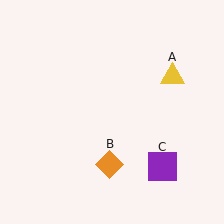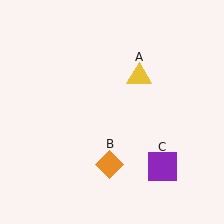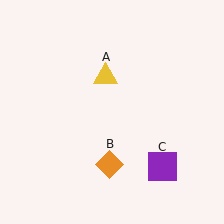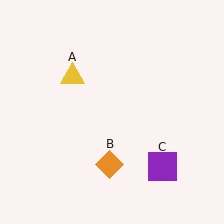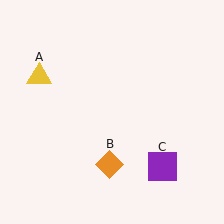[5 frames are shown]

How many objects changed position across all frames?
1 object changed position: yellow triangle (object A).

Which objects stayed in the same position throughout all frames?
Orange diamond (object B) and purple square (object C) remained stationary.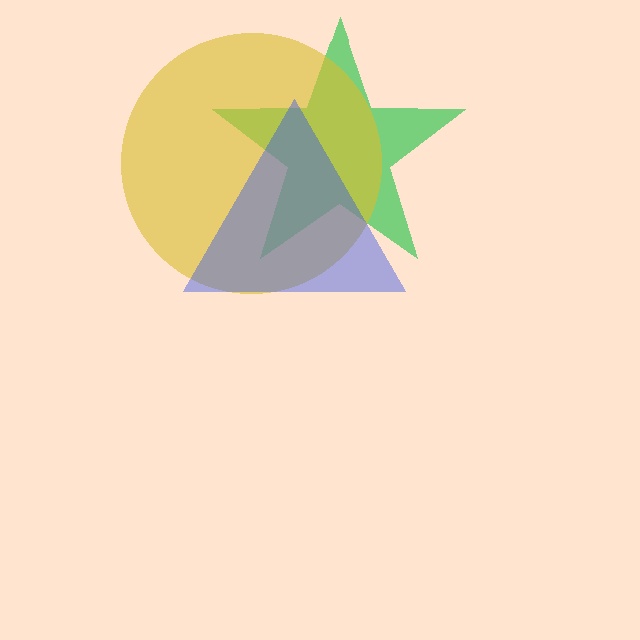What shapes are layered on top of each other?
The layered shapes are: a green star, a yellow circle, a blue triangle.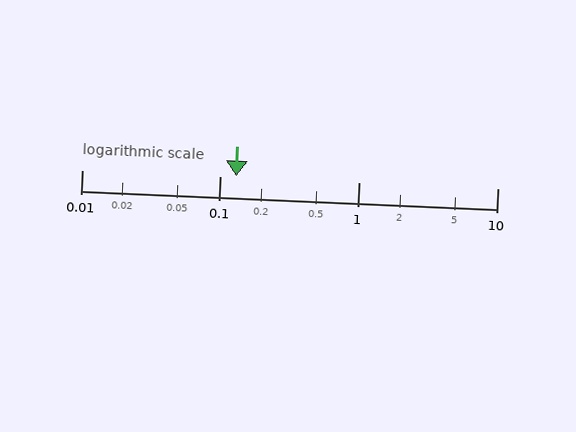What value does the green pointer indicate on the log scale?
The pointer indicates approximately 0.13.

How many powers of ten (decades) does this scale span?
The scale spans 3 decades, from 0.01 to 10.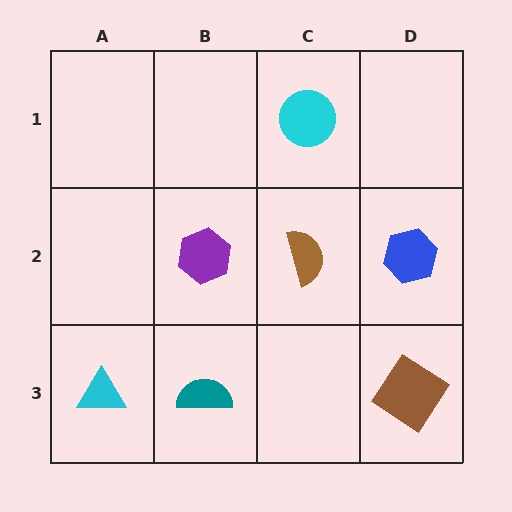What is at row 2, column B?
A purple hexagon.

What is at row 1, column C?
A cyan circle.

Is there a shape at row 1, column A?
No, that cell is empty.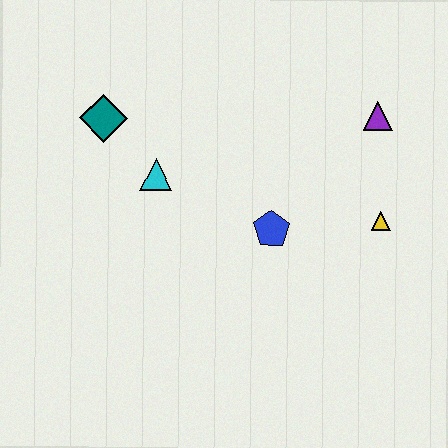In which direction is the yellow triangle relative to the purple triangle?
The yellow triangle is below the purple triangle.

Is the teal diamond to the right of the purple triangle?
No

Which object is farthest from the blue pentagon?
The teal diamond is farthest from the blue pentagon.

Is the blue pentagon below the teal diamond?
Yes